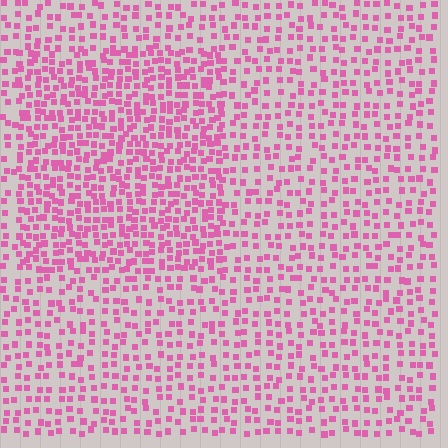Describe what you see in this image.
The image contains small pink elements arranged at two different densities. A rectangle-shaped region is visible where the elements are more densely packed than the surrounding area.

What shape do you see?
I see a rectangle.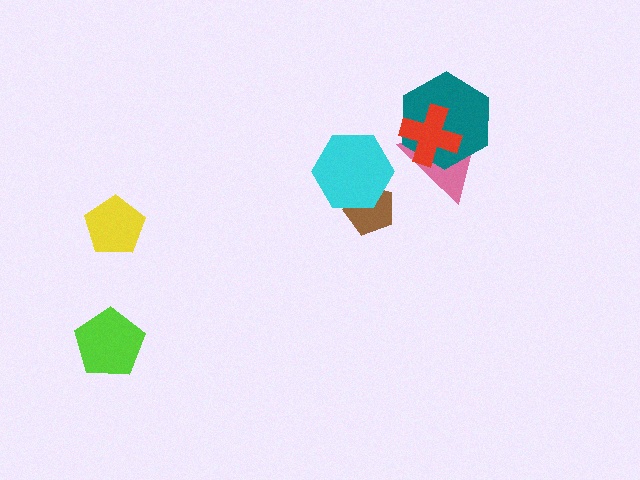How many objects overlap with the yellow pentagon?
0 objects overlap with the yellow pentagon.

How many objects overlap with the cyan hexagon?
1 object overlaps with the cyan hexagon.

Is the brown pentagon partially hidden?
Yes, it is partially covered by another shape.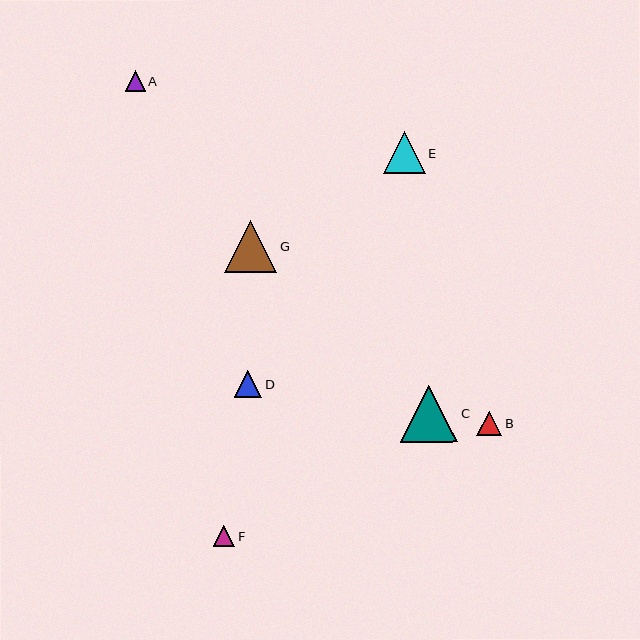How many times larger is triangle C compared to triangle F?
Triangle C is approximately 2.7 times the size of triangle F.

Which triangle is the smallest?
Triangle A is the smallest with a size of approximately 20 pixels.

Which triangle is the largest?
Triangle C is the largest with a size of approximately 57 pixels.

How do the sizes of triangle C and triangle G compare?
Triangle C and triangle G are approximately the same size.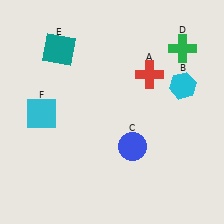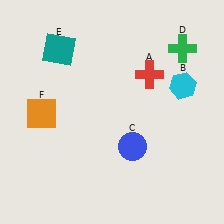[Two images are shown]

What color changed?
The square (F) changed from cyan in Image 1 to orange in Image 2.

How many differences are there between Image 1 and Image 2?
There is 1 difference between the two images.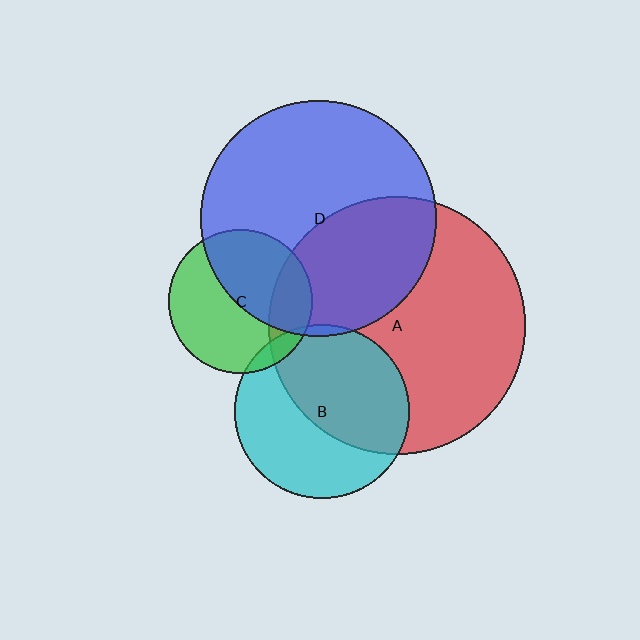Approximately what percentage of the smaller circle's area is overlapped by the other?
Approximately 40%.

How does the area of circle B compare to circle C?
Approximately 1.5 times.